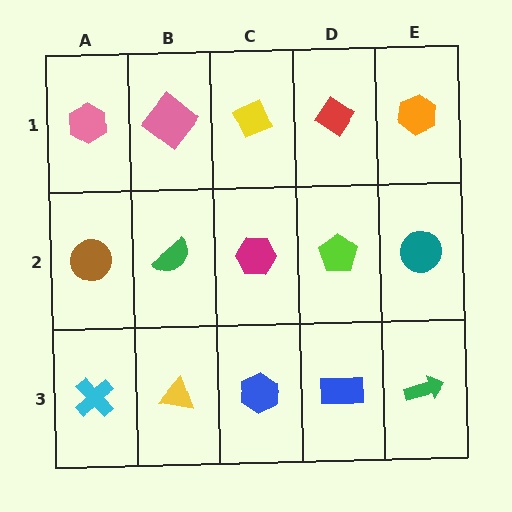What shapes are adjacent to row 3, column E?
A teal circle (row 2, column E), a blue rectangle (row 3, column D).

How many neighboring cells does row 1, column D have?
3.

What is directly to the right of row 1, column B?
A yellow diamond.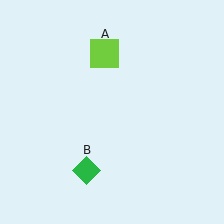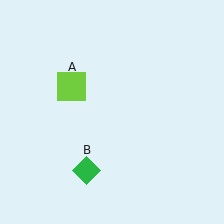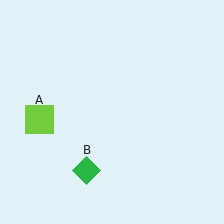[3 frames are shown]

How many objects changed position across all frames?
1 object changed position: lime square (object A).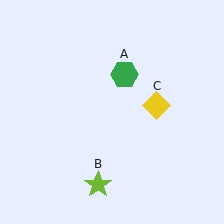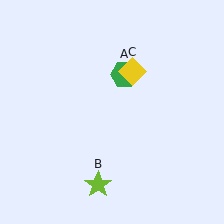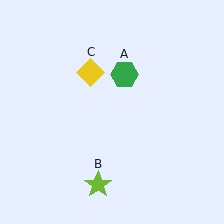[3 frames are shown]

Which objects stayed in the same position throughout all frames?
Green hexagon (object A) and lime star (object B) remained stationary.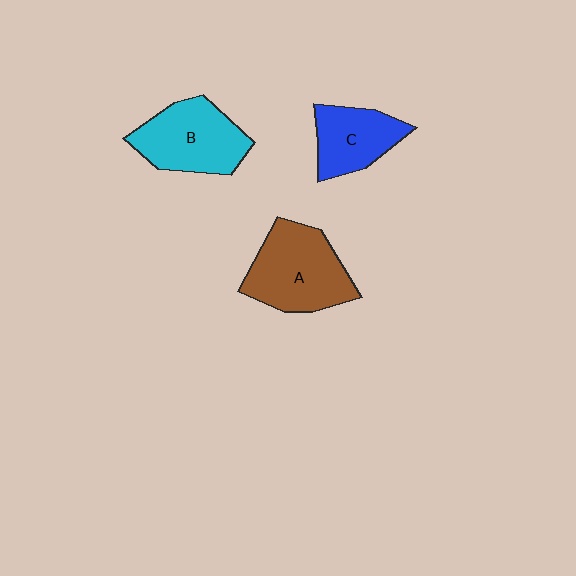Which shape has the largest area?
Shape A (brown).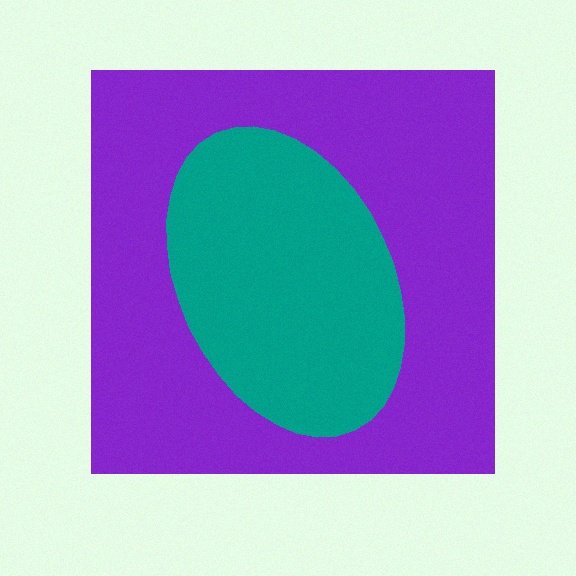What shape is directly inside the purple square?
The teal ellipse.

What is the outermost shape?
The purple square.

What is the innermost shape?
The teal ellipse.